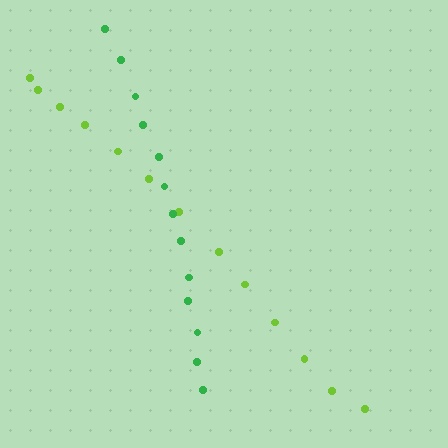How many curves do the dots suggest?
There are 2 distinct paths.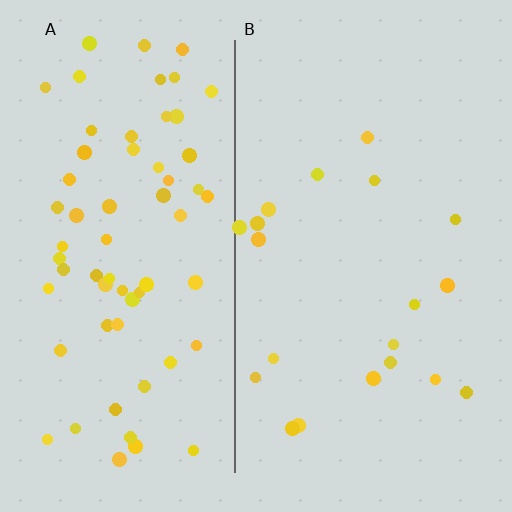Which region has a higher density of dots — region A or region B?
A (the left).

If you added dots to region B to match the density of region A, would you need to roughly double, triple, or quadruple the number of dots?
Approximately triple.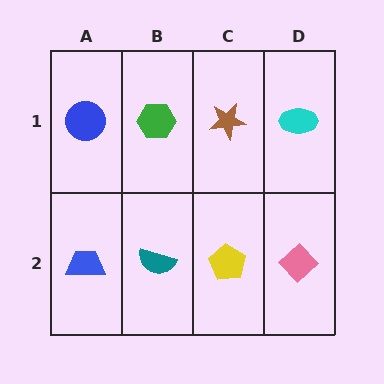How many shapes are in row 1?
4 shapes.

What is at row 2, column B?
A teal semicircle.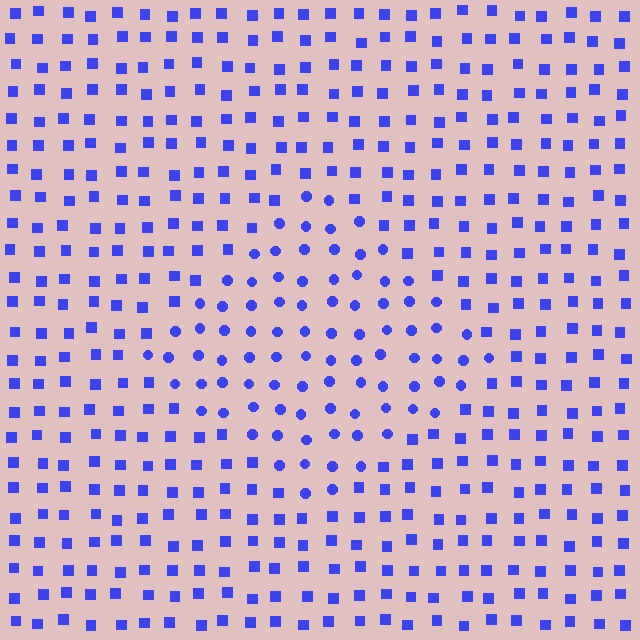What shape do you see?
I see a diamond.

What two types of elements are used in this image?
The image uses circles inside the diamond region and squares outside it.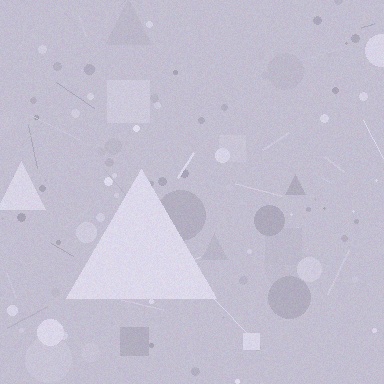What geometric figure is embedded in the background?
A triangle is embedded in the background.